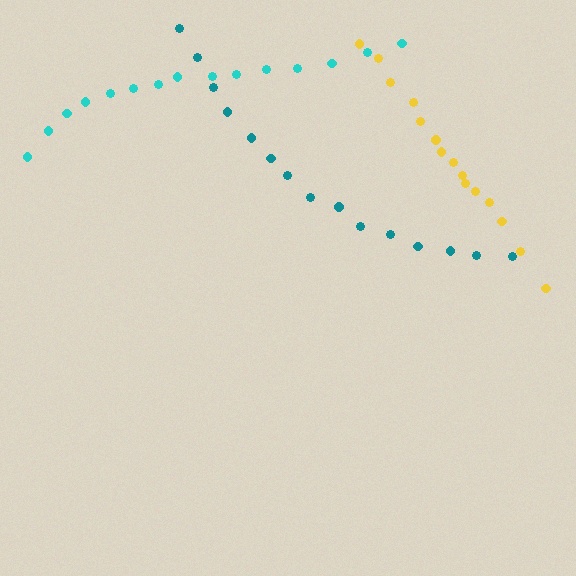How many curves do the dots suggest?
There are 3 distinct paths.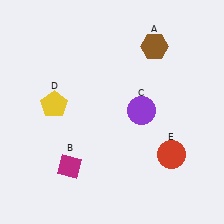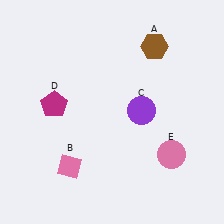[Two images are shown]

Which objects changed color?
B changed from magenta to pink. D changed from yellow to magenta. E changed from red to pink.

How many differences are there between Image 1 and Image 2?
There are 3 differences between the two images.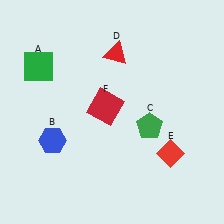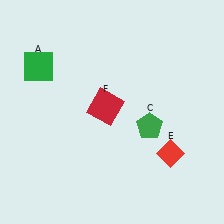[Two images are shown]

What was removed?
The red triangle (D), the blue hexagon (B) were removed in Image 2.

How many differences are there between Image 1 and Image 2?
There are 2 differences between the two images.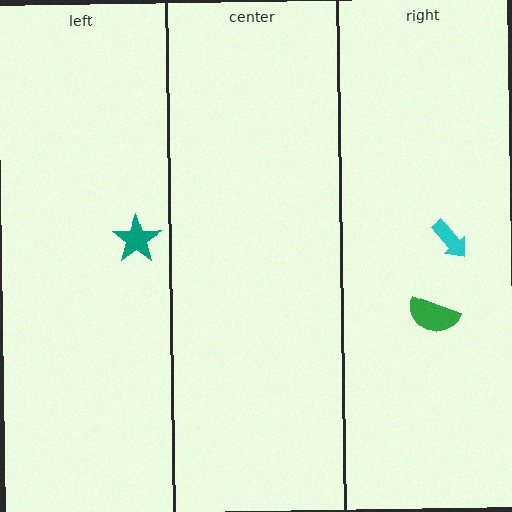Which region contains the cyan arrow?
The right region.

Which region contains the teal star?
The left region.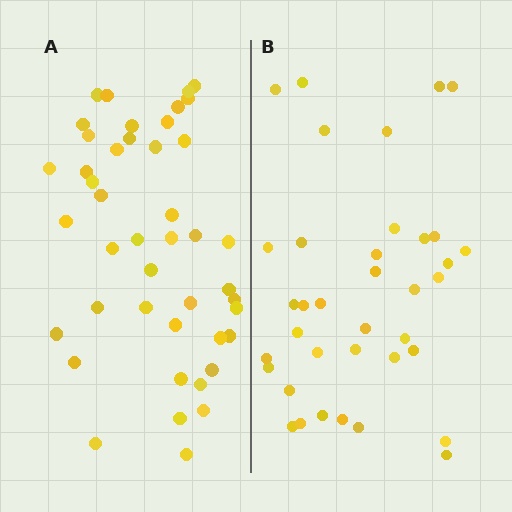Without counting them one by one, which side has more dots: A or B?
Region A (the left region) has more dots.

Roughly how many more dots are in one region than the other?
Region A has roughly 8 or so more dots than region B.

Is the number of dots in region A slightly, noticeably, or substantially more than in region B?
Region A has only slightly more — the two regions are fairly close. The ratio is roughly 1.2 to 1.